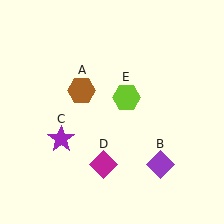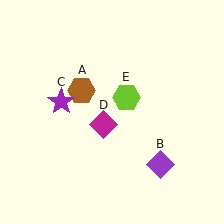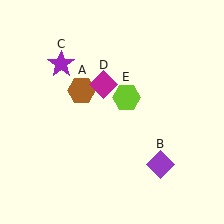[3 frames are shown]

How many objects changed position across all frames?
2 objects changed position: purple star (object C), magenta diamond (object D).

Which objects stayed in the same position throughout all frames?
Brown hexagon (object A) and purple diamond (object B) and lime hexagon (object E) remained stationary.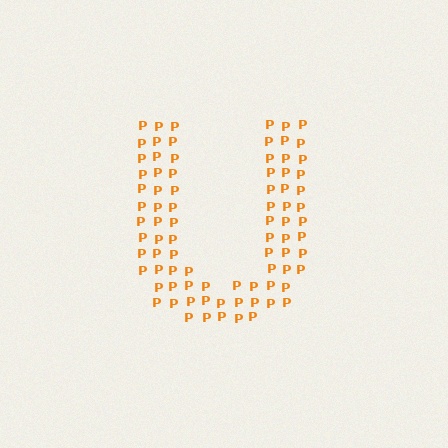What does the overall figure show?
The overall figure shows the letter U.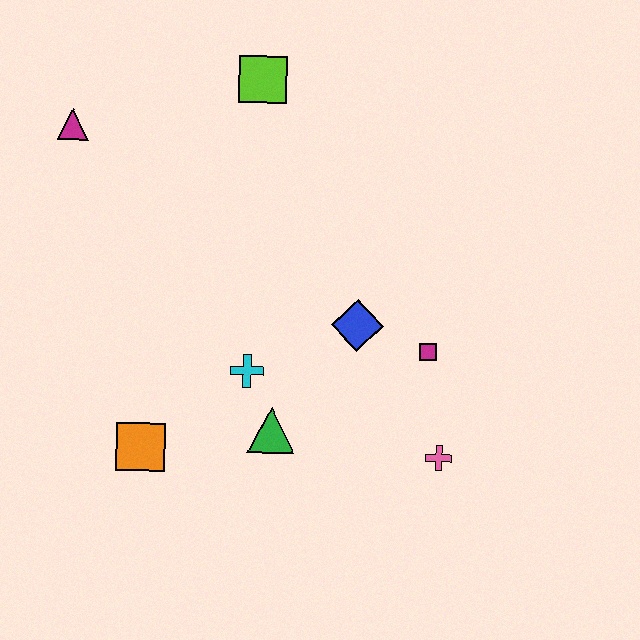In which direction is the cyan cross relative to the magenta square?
The cyan cross is to the left of the magenta square.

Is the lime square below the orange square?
No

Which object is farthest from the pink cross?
The magenta triangle is farthest from the pink cross.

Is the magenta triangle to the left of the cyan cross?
Yes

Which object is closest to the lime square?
The magenta triangle is closest to the lime square.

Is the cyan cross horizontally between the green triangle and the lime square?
No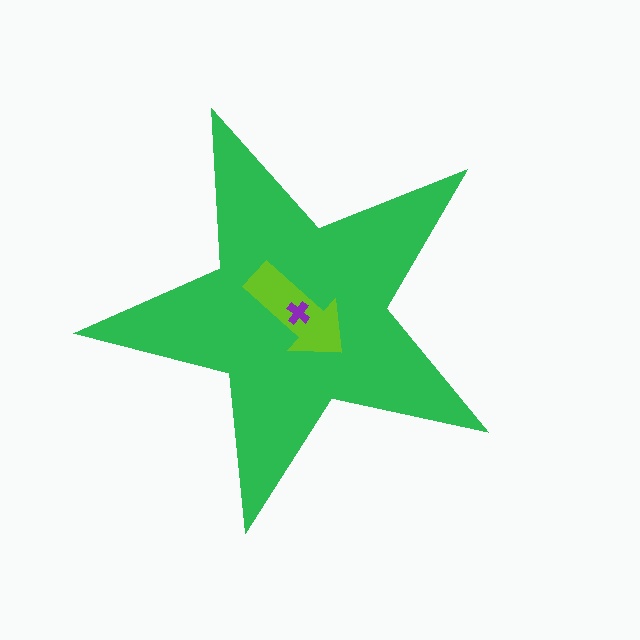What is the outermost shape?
The green star.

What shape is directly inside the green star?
The lime arrow.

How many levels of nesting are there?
3.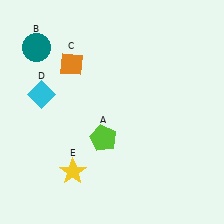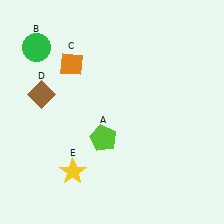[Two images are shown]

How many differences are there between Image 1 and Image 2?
There are 2 differences between the two images.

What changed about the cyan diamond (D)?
In Image 1, D is cyan. In Image 2, it changed to brown.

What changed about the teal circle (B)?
In Image 1, B is teal. In Image 2, it changed to green.